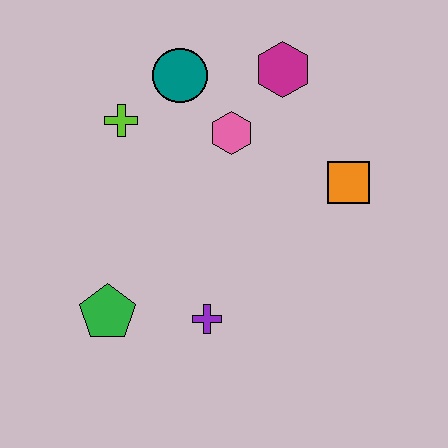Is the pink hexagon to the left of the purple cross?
No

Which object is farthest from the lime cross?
The orange square is farthest from the lime cross.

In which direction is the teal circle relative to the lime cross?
The teal circle is to the right of the lime cross.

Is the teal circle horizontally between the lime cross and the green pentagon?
No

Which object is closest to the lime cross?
The teal circle is closest to the lime cross.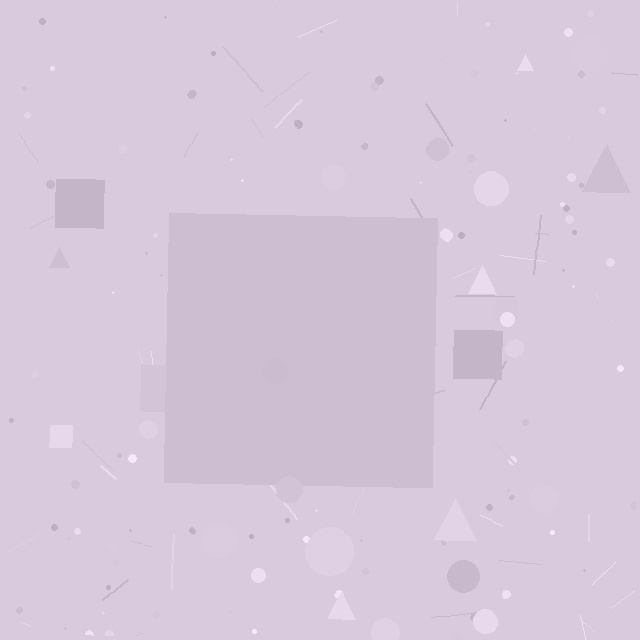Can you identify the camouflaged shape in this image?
The camouflaged shape is a square.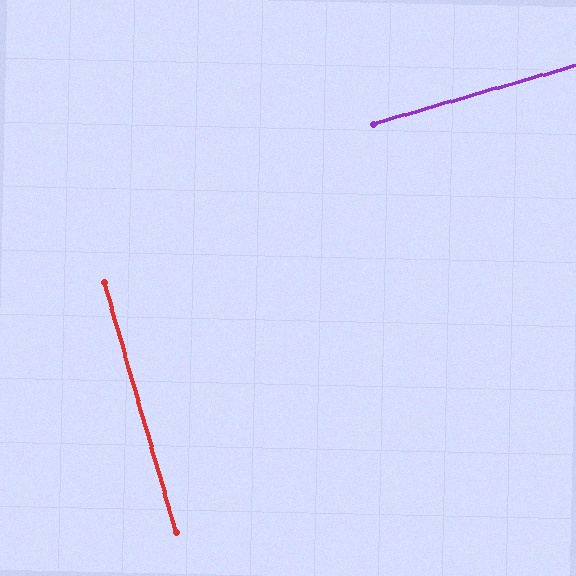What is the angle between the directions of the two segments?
Approximately 90 degrees.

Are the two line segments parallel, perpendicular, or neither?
Perpendicular — they meet at approximately 90°.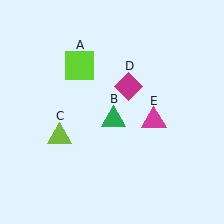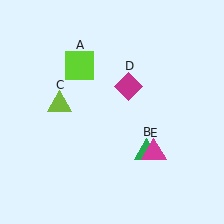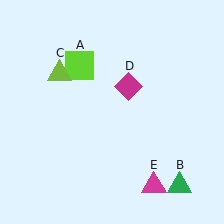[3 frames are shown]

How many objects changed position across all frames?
3 objects changed position: green triangle (object B), lime triangle (object C), magenta triangle (object E).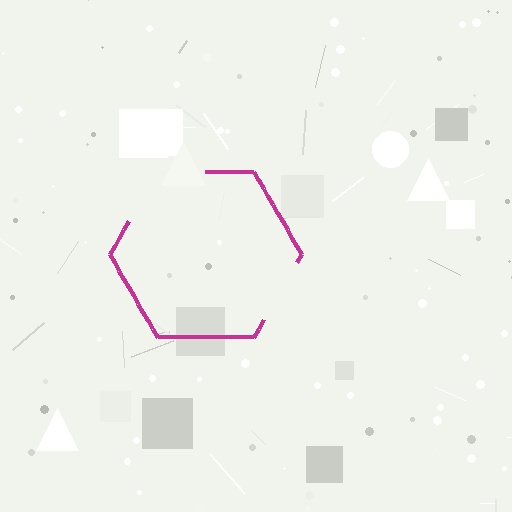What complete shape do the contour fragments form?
The contour fragments form a hexagon.